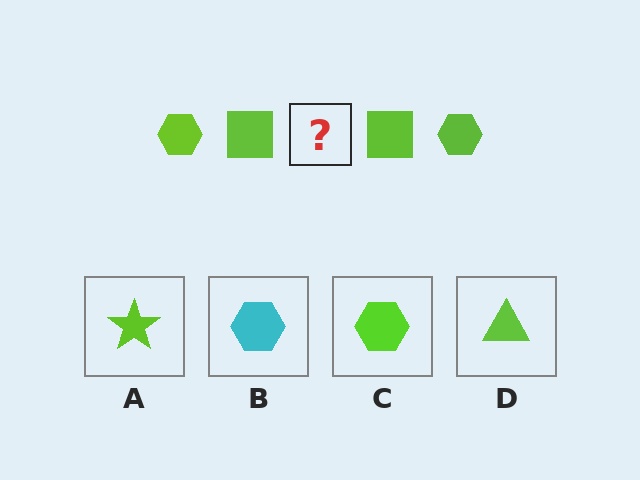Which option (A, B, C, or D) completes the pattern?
C.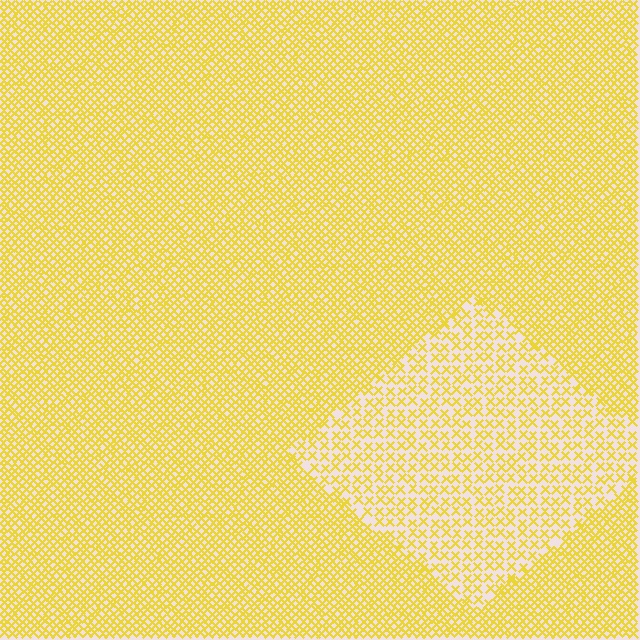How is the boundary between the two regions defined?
The boundary is defined by a change in element density (approximately 2.1x ratio). All elements are the same color, size, and shape.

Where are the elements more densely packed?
The elements are more densely packed outside the diamond boundary.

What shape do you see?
I see a diamond.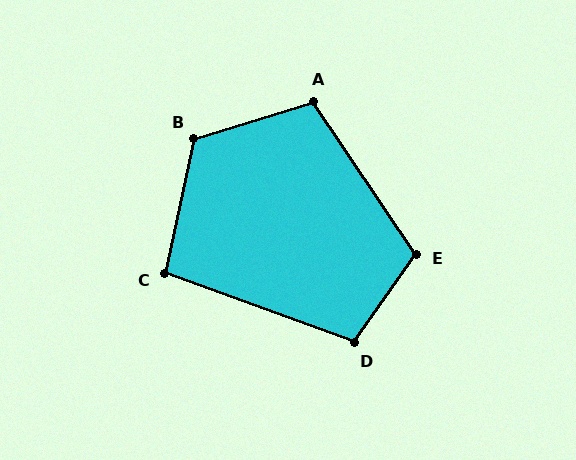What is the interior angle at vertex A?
Approximately 107 degrees (obtuse).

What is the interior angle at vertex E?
Approximately 111 degrees (obtuse).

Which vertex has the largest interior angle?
B, at approximately 120 degrees.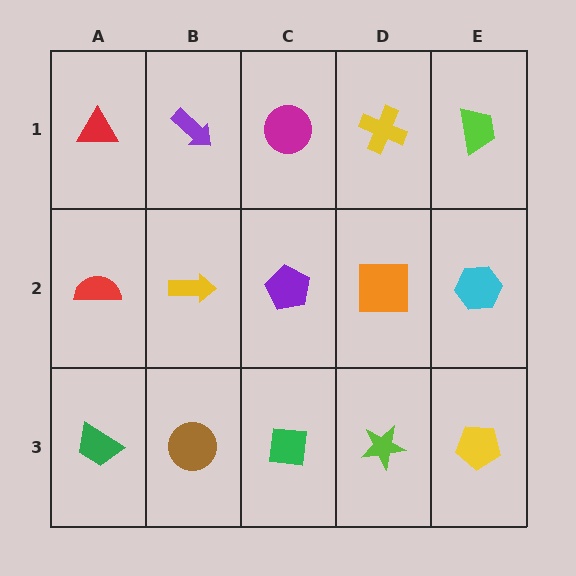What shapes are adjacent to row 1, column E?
A cyan hexagon (row 2, column E), a yellow cross (row 1, column D).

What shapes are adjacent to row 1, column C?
A purple pentagon (row 2, column C), a purple arrow (row 1, column B), a yellow cross (row 1, column D).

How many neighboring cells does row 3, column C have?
3.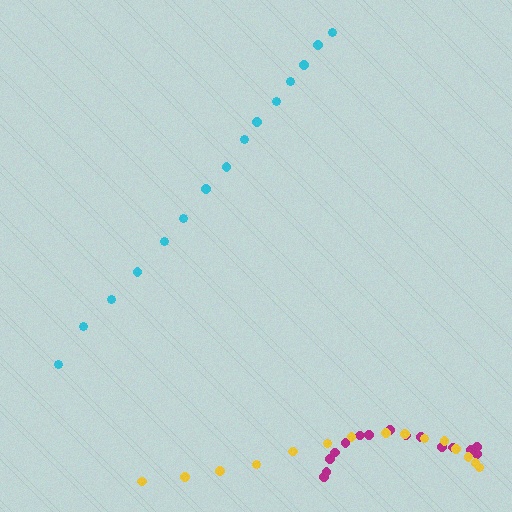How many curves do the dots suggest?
There are 3 distinct paths.